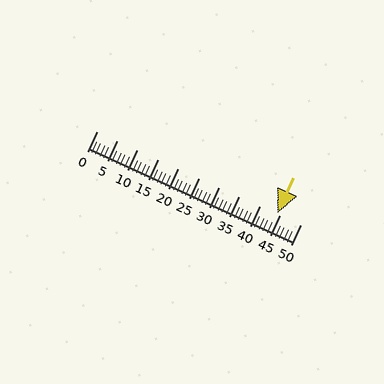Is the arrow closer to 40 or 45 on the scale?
The arrow is closer to 45.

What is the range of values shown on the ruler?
The ruler shows values from 0 to 50.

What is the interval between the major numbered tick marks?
The major tick marks are spaced 5 units apart.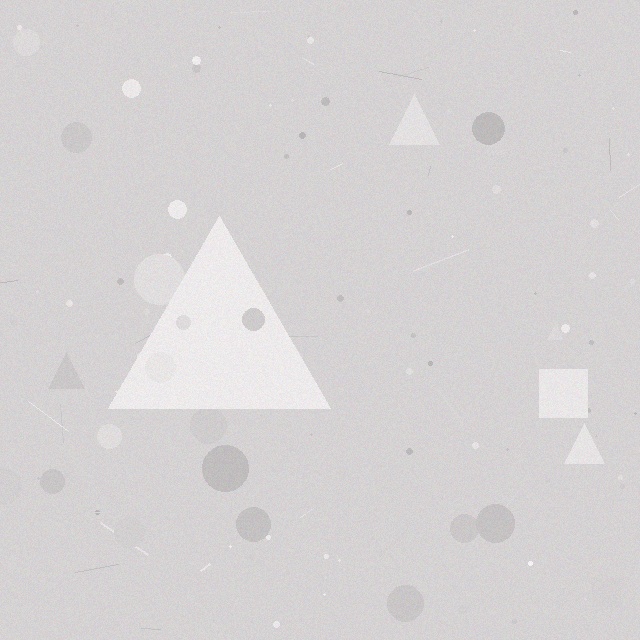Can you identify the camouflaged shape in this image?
The camouflaged shape is a triangle.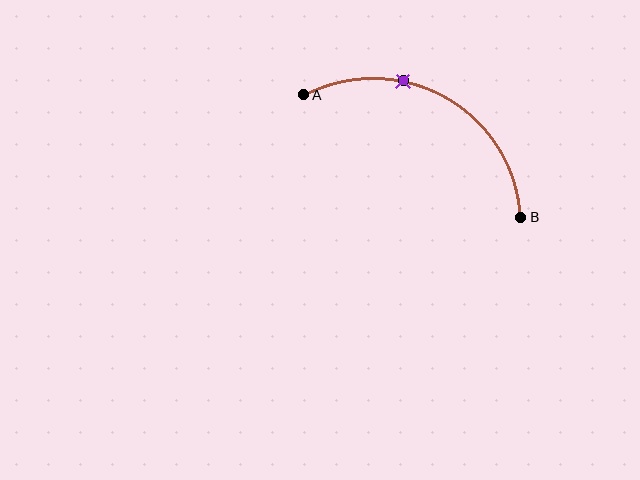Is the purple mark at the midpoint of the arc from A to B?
No. The purple mark lies on the arc but is closer to endpoint A. The arc midpoint would be at the point on the curve equidistant along the arc from both A and B.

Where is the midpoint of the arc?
The arc midpoint is the point on the curve farthest from the straight line joining A and B. It sits above that line.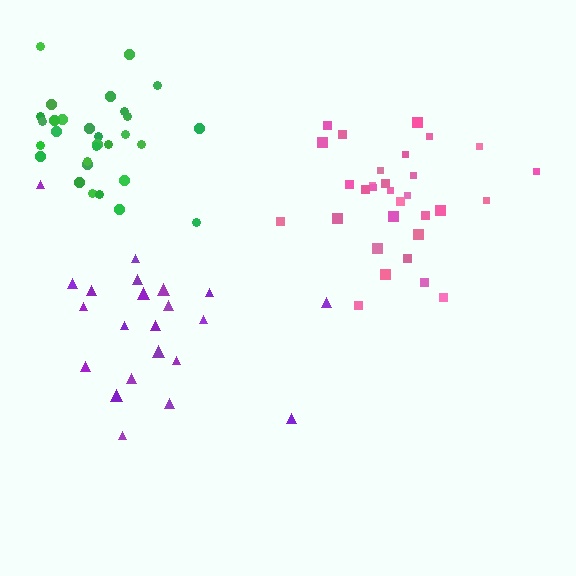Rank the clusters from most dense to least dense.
green, pink, purple.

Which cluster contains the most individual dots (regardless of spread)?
Pink (31).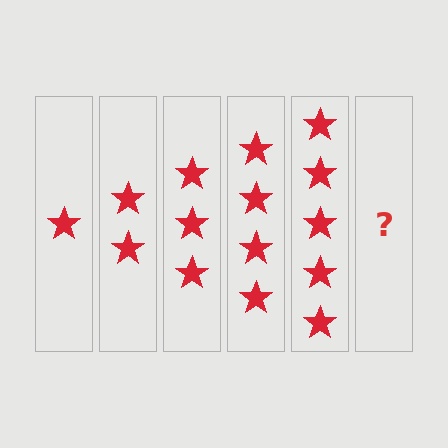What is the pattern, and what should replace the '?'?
The pattern is that each step adds one more star. The '?' should be 6 stars.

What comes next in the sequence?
The next element should be 6 stars.